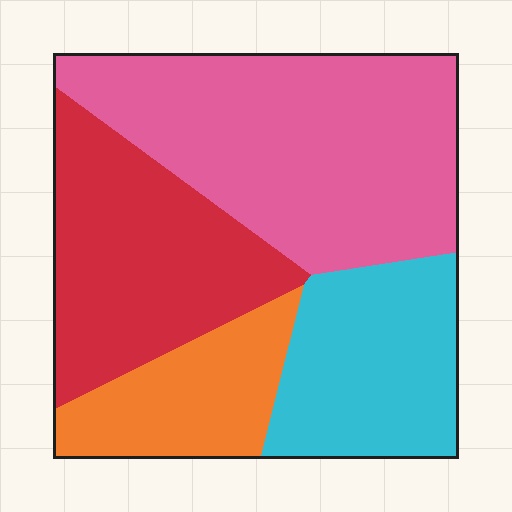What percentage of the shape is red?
Red covers around 25% of the shape.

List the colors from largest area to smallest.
From largest to smallest: pink, red, cyan, orange.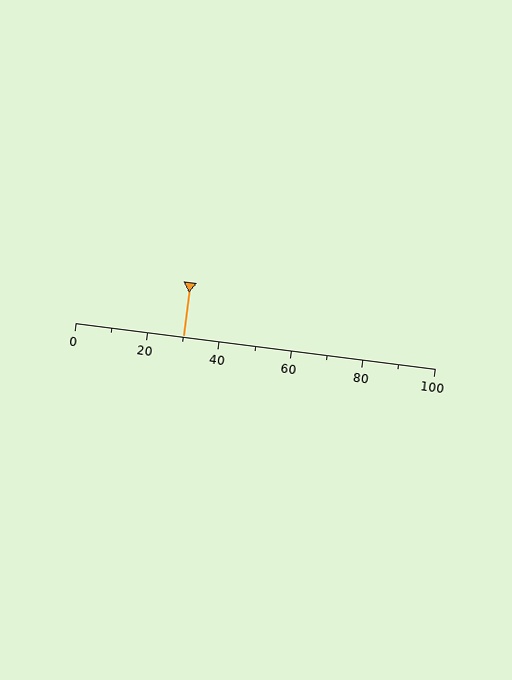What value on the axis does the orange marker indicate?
The marker indicates approximately 30.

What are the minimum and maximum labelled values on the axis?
The axis runs from 0 to 100.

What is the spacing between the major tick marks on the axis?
The major ticks are spaced 20 apart.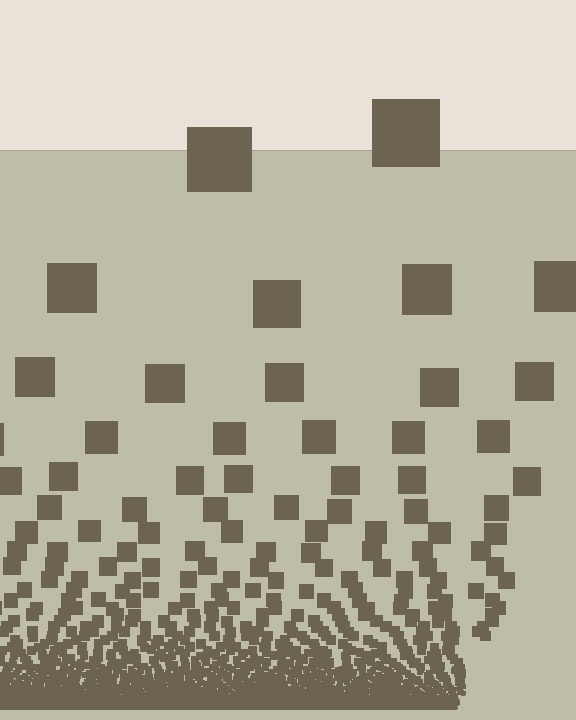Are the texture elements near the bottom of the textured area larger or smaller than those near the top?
Smaller. The gradient is inverted — elements near the bottom are smaller and denser.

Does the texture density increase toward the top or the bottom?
Density increases toward the bottom.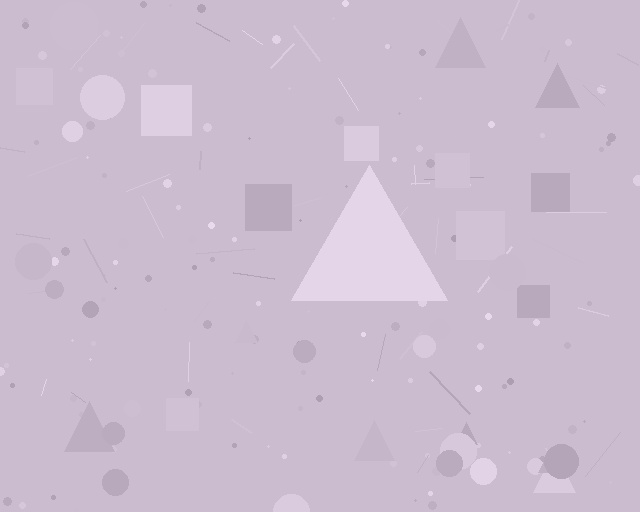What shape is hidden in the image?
A triangle is hidden in the image.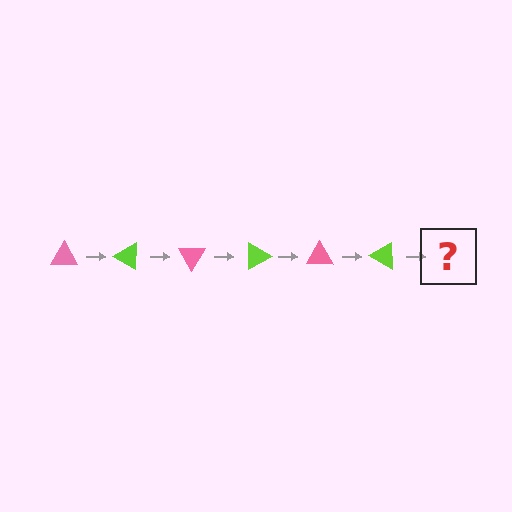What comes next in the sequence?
The next element should be a pink triangle, rotated 180 degrees from the start.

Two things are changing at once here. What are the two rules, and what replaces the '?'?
The two rules are that it rotates 30 degrees each step and the color cycles through pink and lime. The '?' should be a pink triangle, rotated 180 degrees from the start.